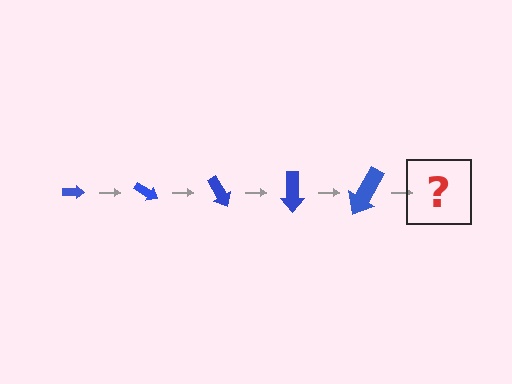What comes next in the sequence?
The next element should be an arrow, larger than the previous one and rotated 150 degrees from the start.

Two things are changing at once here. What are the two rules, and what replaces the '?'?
The two rules are that the arrow grows larger each step and it rotates 30 degrees each step. The '?' should be an arrow, larger than the previous one and rotated 150 degrees from the start.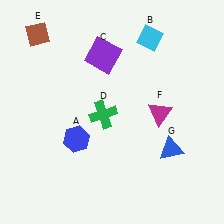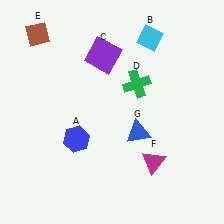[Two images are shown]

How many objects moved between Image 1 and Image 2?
3 objects moved between the two images.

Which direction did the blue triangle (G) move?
The blue triangle (G) moved left.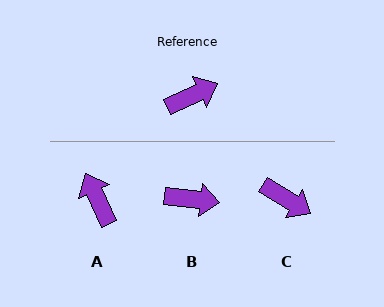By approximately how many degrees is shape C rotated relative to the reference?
Approximately 57 degrees clockwise.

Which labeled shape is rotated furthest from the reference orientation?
A, about 89 degrees away.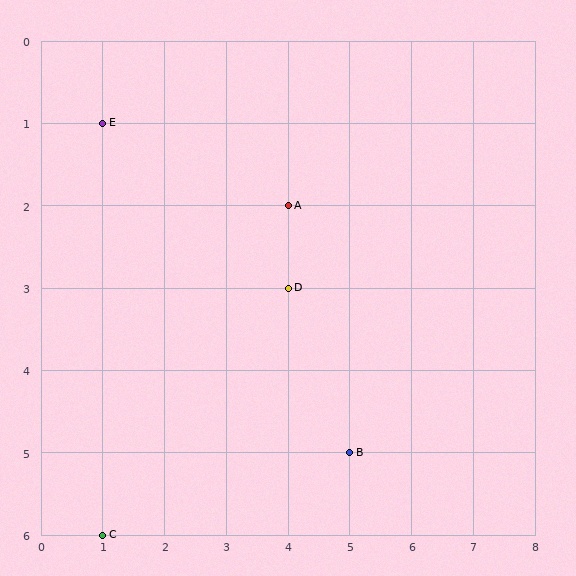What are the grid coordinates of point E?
Point E is at grid coordinates (1, 1).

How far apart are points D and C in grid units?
Points D and C are 3 columns and 3 rows apart (about 4.2 grid units diagonally).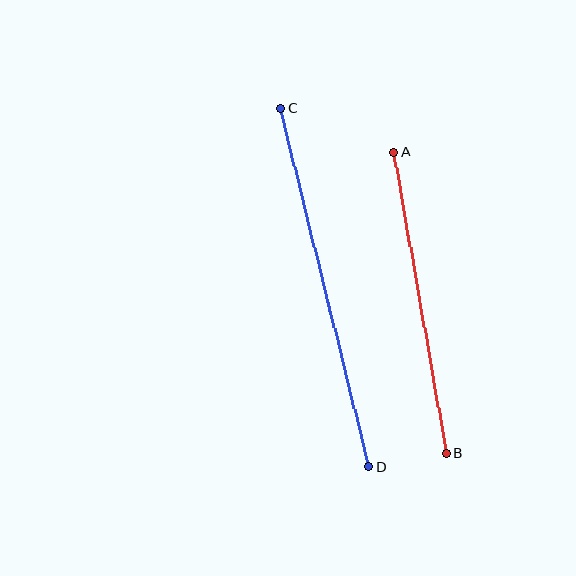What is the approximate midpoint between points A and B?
The midpoint is at approximately (420, 303) pixels.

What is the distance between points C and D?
The distance is approximately 369 pixels.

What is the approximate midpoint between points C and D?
The midpoint is at approximately (325, 288) pixels.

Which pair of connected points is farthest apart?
Points C and D are farthest apart.